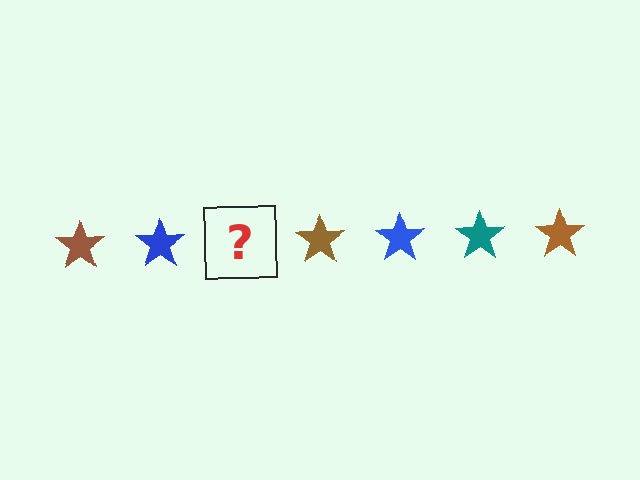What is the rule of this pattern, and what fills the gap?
The rule is that the pattern cycles through brown, blue, teal stars. The gap should be filled with a teal star.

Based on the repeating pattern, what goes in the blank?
The blank should be a teal star.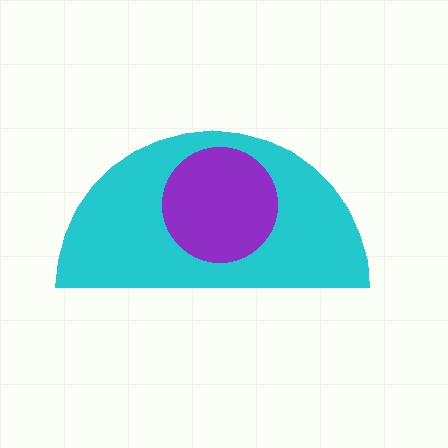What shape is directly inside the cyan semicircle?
The purple circle.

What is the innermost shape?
The purple circle.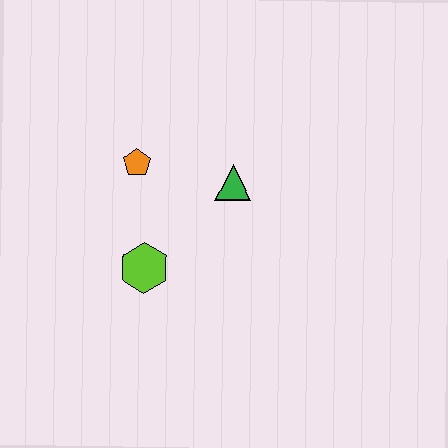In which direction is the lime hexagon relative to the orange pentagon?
The lime hexagon is below the orange pentagon.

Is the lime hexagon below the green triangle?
Yes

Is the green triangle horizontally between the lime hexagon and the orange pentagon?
No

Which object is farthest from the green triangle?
The lime hexagon is farthest from the green triangle.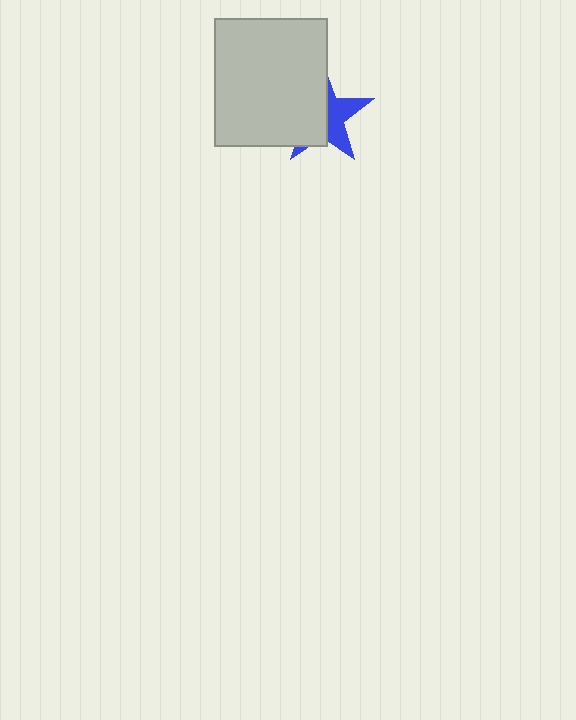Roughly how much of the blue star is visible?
A small part of it is visible (roughly 43%).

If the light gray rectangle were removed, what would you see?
You would see the complete blue star.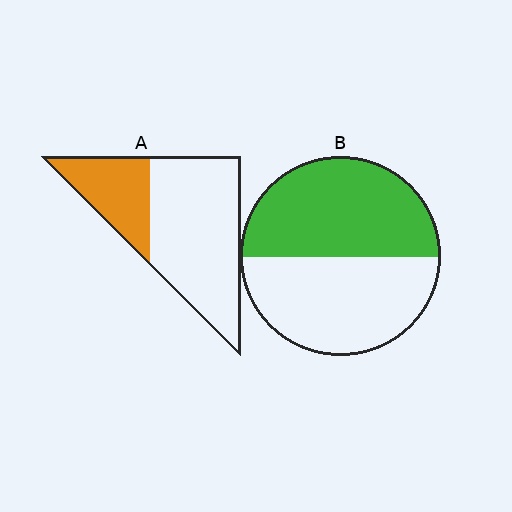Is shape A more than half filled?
No.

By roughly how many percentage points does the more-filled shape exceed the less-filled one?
By roughly 20 percentage points (B over A).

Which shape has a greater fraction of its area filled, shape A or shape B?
Shape B.